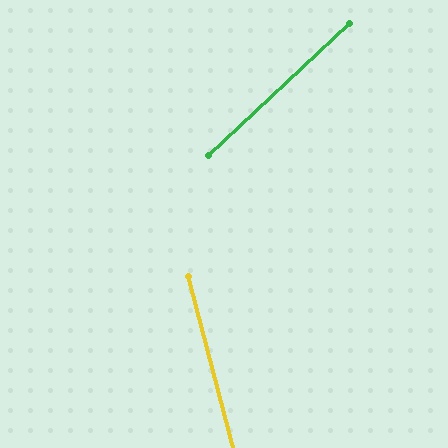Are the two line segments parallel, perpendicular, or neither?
Neither parallel nor perpendicular — they differ by about 61°.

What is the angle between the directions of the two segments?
Approximately 61 degrees.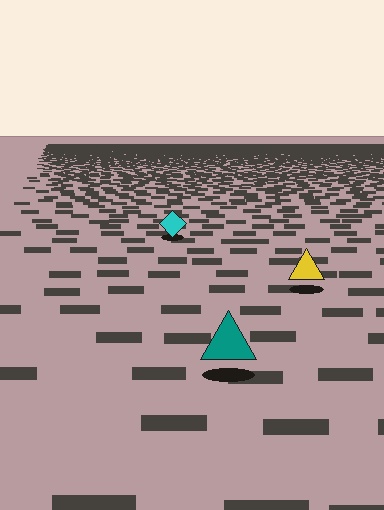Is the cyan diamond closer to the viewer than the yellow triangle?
No. The yellow triangle is closer — you can tell from the texture gradient: the ground texture is coarser near it.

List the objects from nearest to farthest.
From nearest to farthest: the teal triangle, the yellow triangle, the cyan diamond.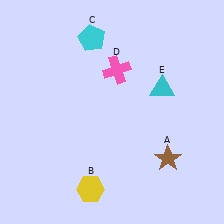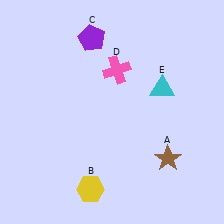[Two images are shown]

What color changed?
The pentagon (C) changed from cyan in Image 1 to purple in Image 2.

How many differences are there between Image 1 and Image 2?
There is 1 difference between the two images.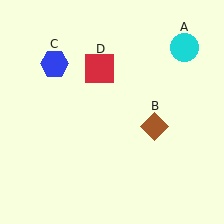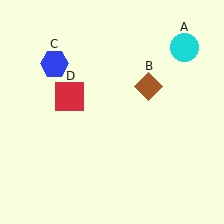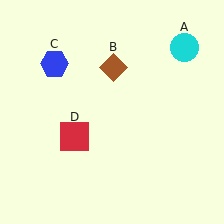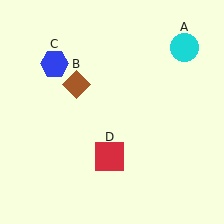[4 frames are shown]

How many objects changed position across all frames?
2 objects changed position: brown diamond (object B), red square (object D).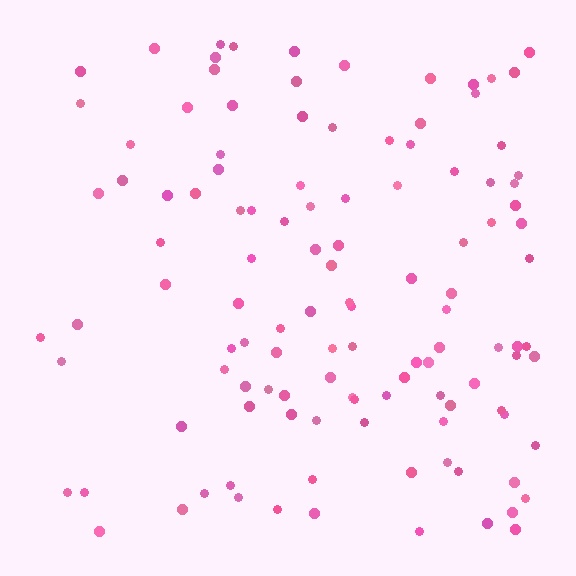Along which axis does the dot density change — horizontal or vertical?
Horizontal.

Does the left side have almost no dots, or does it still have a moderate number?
Still a moderate number, just noticeably fewer than the right.